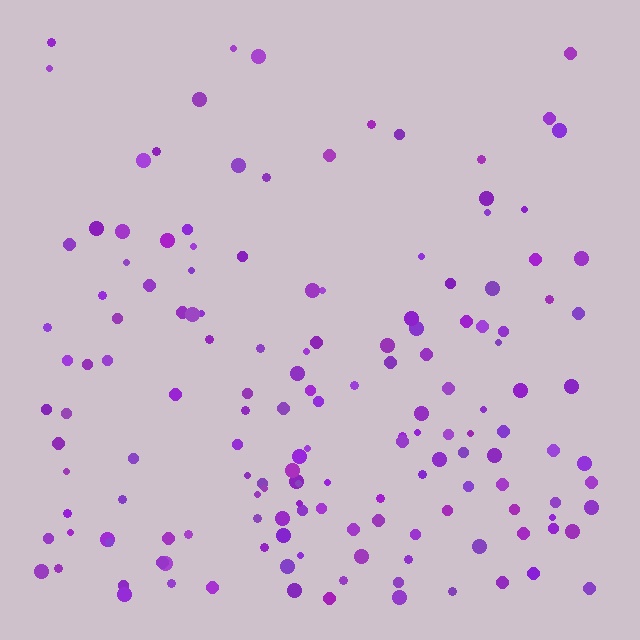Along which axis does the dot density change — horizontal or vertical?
Vertical.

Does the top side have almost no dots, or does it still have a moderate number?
Still a moderate number, just noticeably fewer than the bottom.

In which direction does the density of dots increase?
From top to bottom, with the bottom side densest.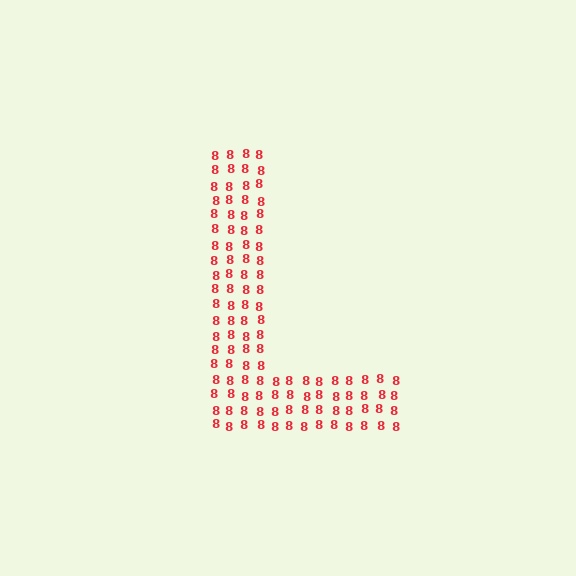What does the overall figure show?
The overall figure shows the letter L.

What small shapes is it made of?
It is made of small digit 8's.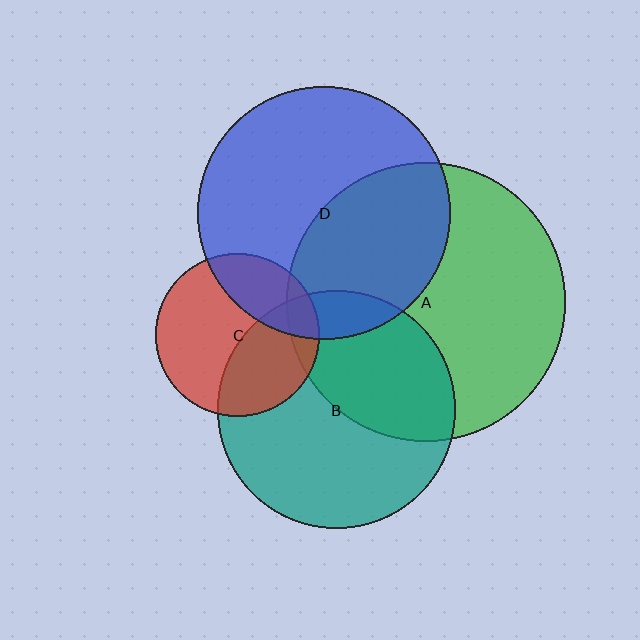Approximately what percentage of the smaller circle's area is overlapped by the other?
Approximately 10%.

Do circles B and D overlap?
Yes.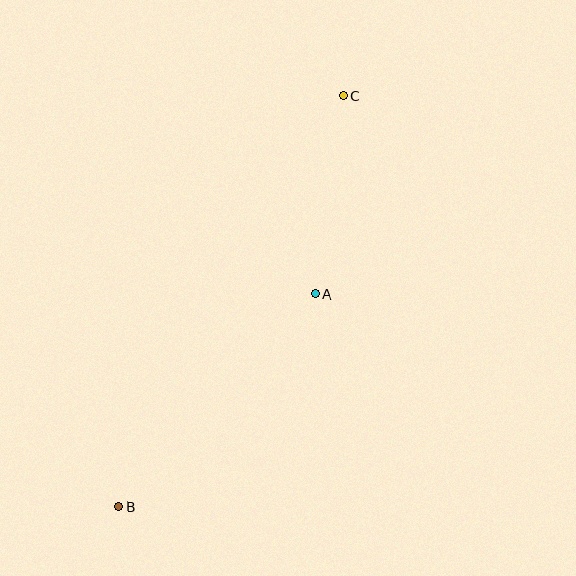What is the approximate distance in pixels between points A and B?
The distance between A and B is approximately 289 pixels.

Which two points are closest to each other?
Points A and C are closest to each other.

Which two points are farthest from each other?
Points B and C are farthest from each other.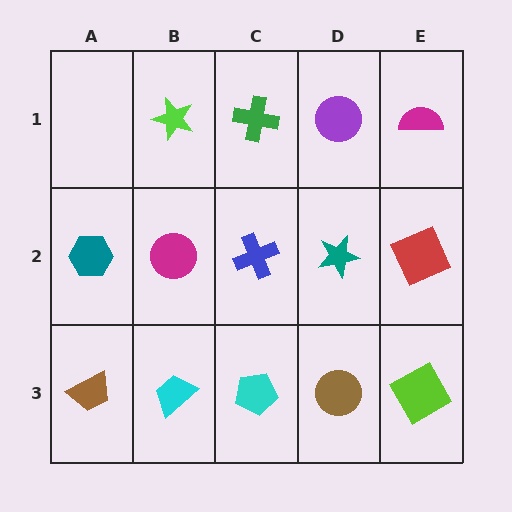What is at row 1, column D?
A purple circle.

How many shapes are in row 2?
5 shapes.